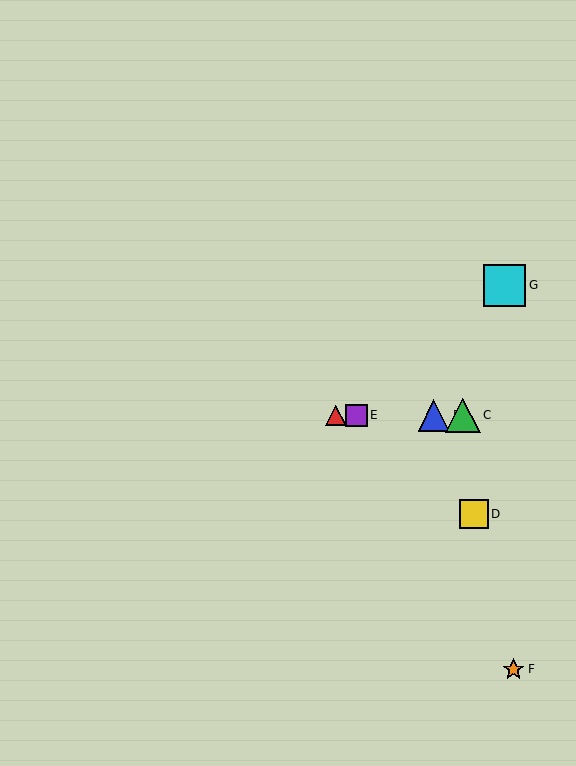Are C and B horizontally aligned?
Yes, both are at y≈415.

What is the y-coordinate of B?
Object B is at y≈415.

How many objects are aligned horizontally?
4 objects (A, B, C, E) are aligned horizontally.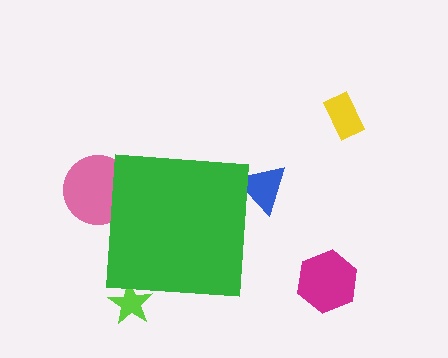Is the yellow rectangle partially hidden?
No, the yellow rectangle is fully visible.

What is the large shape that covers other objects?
A green square.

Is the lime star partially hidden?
Yes, the lime star is partially hidden behind the green square.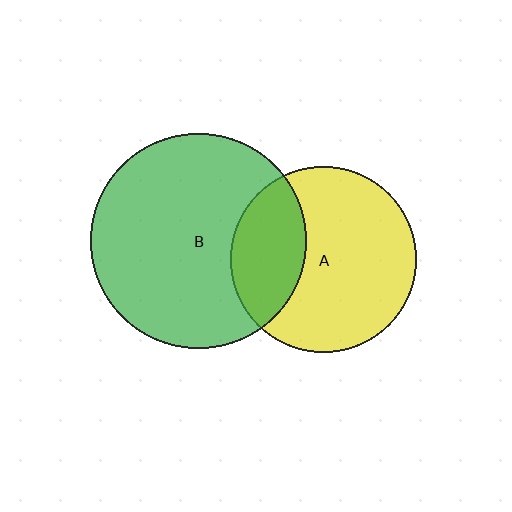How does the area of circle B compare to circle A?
Approximately 1.3 times.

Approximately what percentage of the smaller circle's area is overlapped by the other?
Approximately 30%.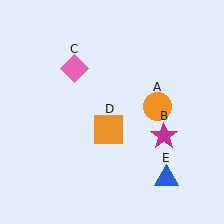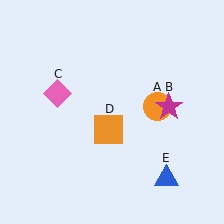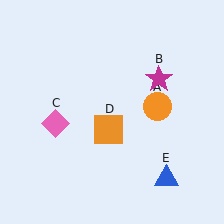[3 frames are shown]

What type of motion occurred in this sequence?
The magenta star (object B), pink diamond (object C) rotated counterclockwise around the center of the scene.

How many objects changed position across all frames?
2 objects changed position: magenta star (object B), pink diamond (object C).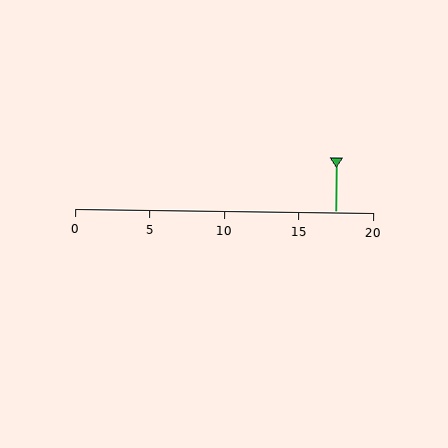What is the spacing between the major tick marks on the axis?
The major ticks are spaced 5 apart.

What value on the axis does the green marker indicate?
The marker indicates approximately 17.5.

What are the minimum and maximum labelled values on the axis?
The axis runs from 0 to 20.